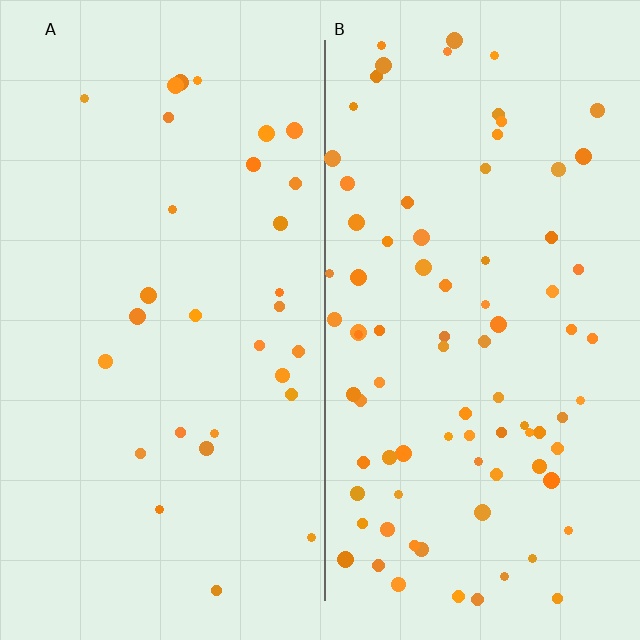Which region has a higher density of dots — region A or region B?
B (the right).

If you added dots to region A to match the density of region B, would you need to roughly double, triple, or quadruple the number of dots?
Approximately triple.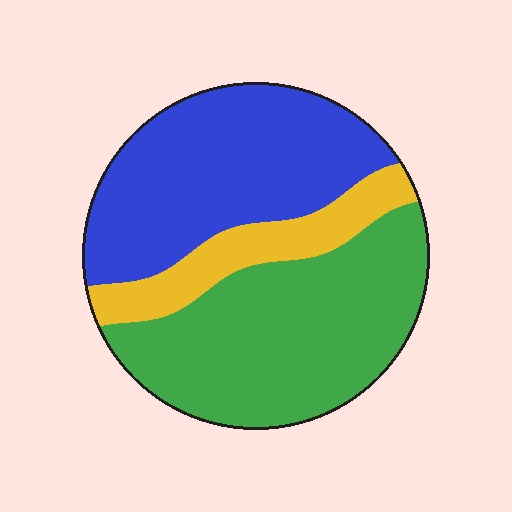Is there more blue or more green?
Green.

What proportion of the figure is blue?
Blue covers roughly 40% of the figure.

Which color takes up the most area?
Green, at roughly 45%.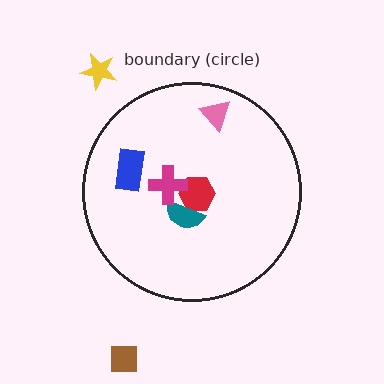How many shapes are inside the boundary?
5 inside, 2 outside.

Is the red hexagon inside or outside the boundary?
Inside.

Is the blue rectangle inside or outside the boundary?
Inside.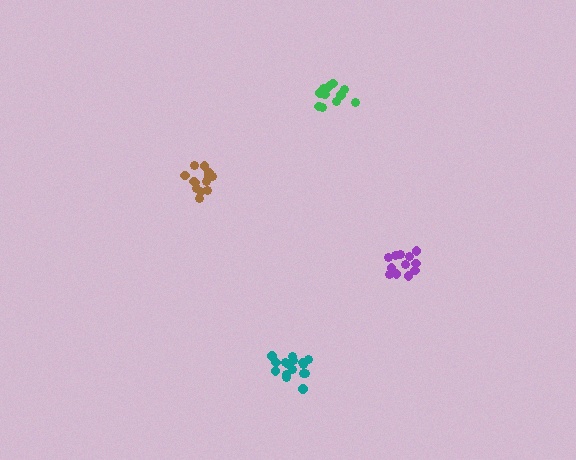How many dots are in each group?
Group 1: 13 dots, Group 2: 12 dots, Group 3: 16 dots, Group 4: 12 dots (53 total).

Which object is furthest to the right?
The purple cluster is rightmost.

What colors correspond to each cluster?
The clusters are colored: brown, green, teal, purple.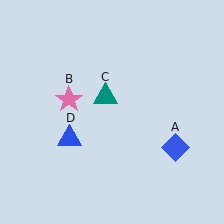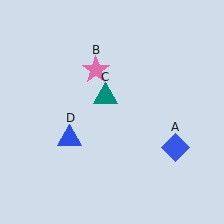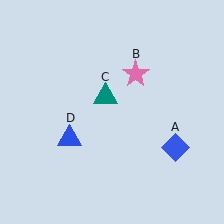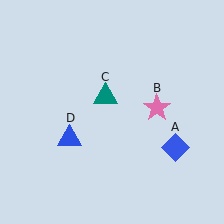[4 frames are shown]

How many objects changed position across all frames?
1 object changed position: pink star (object B).